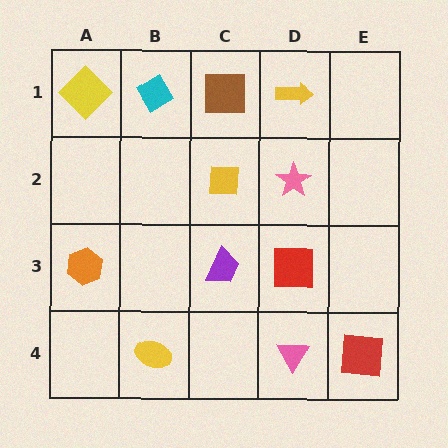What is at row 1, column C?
A brown square.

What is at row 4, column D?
A pink triangle.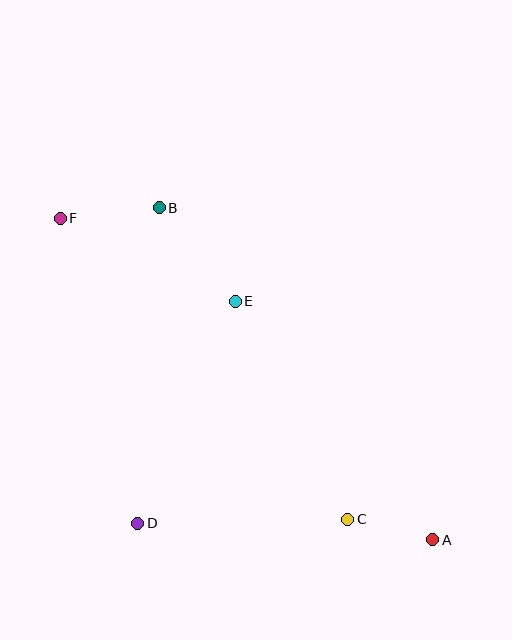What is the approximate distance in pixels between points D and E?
The distance between D and E is approximately 243 pixels.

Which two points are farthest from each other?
Points A and F are farthest from each other.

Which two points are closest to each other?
Points A and C are closest to each other.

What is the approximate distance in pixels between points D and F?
The distance between D and F is approximately 315 pixels.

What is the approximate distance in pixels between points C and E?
The distance between C and E is approximately 246 pixels.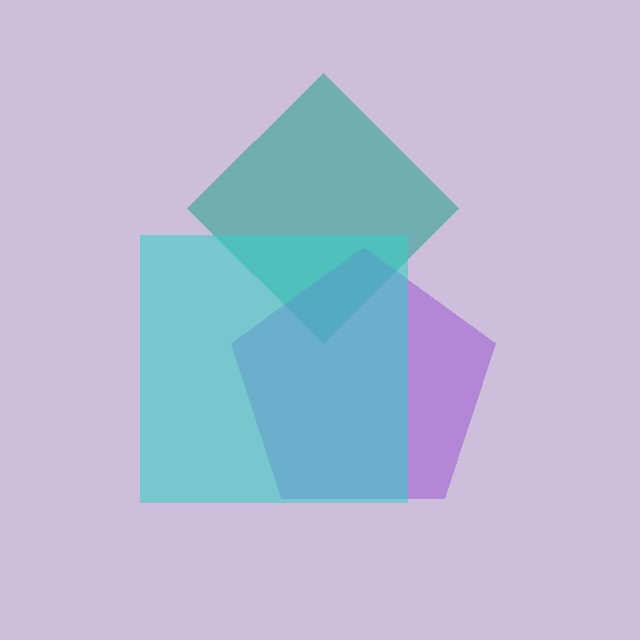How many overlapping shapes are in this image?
There are 3 overlapping shapes in the image.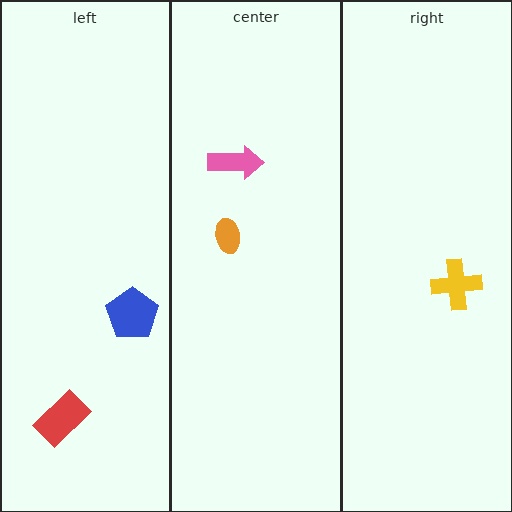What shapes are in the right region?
The yellow cross.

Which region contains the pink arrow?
The center region.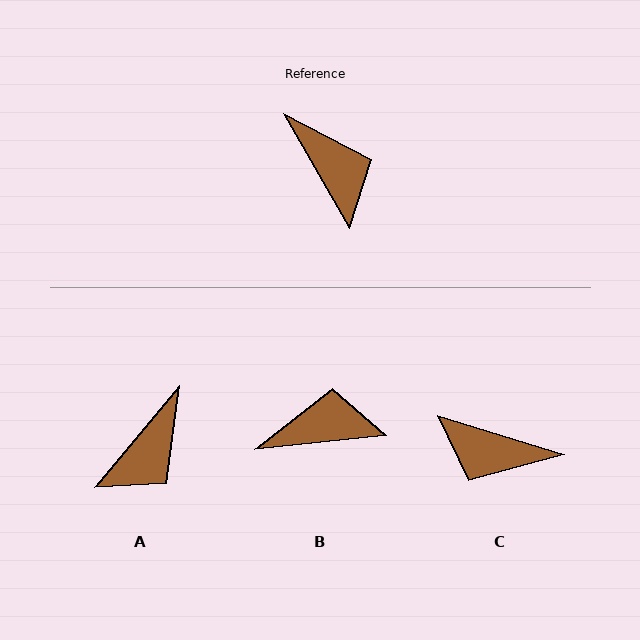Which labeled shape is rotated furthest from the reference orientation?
C, about 137 degrees away.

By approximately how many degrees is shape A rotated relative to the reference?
Approximately 70 degrees clockwise.